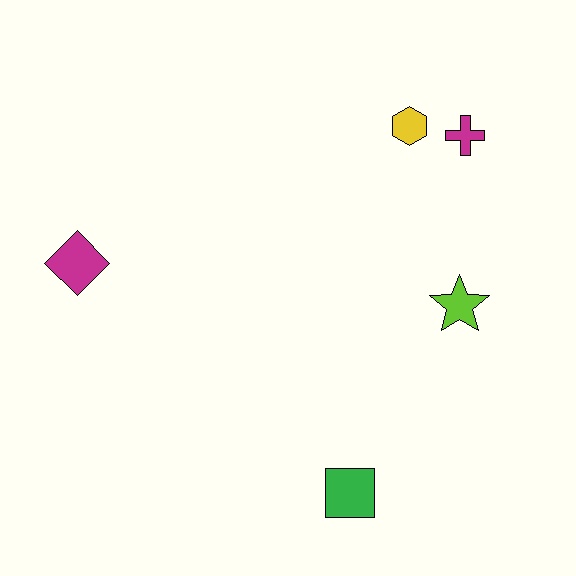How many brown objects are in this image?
There are no brown objects.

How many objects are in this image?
There are 5 objects.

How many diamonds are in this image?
There is 1 diamond.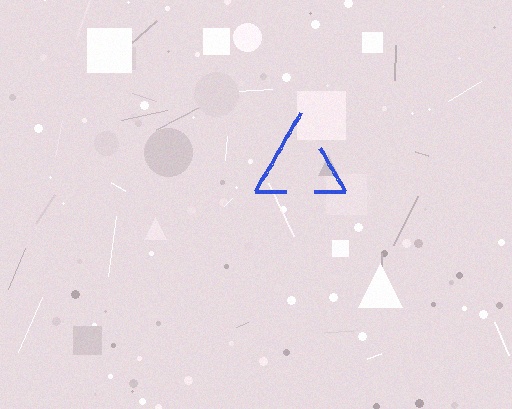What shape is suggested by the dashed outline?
The dashed outline suggests a triangle.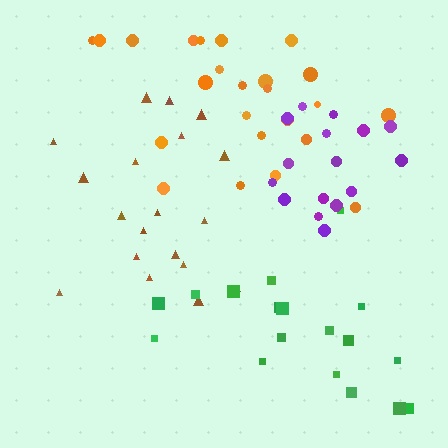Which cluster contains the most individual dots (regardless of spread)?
Orange (25).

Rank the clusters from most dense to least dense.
purple, brown, orange, green.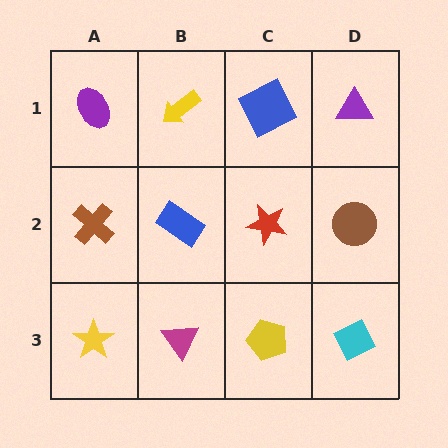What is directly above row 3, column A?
A brown cross.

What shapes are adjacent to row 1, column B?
A blue rectangle (row 2, column B), a purple ellipse (row 1, column A), a blue square (row 1, column C).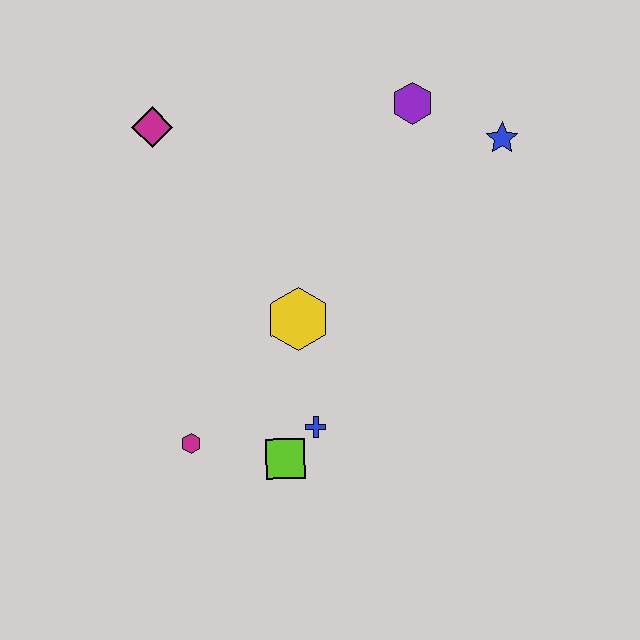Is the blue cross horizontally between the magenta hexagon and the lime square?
No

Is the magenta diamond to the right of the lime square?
No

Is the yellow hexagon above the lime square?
Yes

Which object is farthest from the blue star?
The magenta hexagon is farthest from the blue star.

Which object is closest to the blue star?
The purple hexagon is closest to the blue star.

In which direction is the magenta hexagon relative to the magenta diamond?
The magenta hexagon is below the magenta diamond.